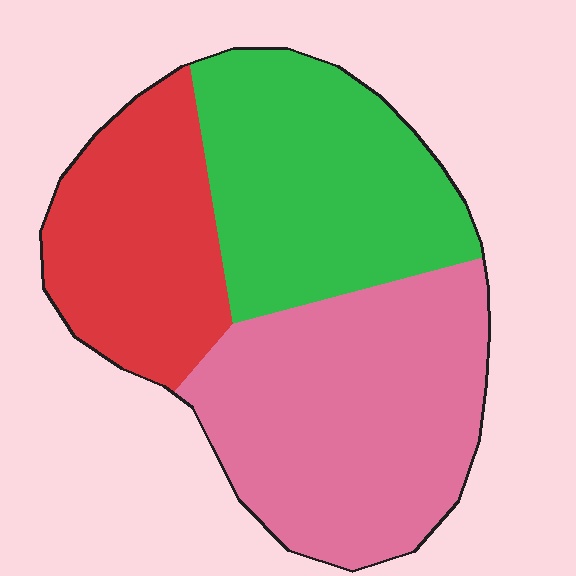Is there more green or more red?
Green.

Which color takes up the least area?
Red, at roughly 25%.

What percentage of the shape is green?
Green covers around 35% of the shape.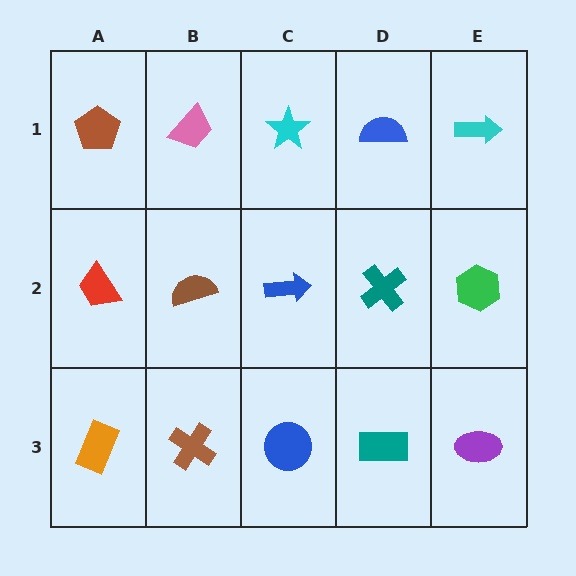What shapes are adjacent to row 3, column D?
A teal cross (row 2, column D), a blue circle (row 3, column C), a purple ellipse (row 3, column E).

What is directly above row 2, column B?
A pink trapezoid.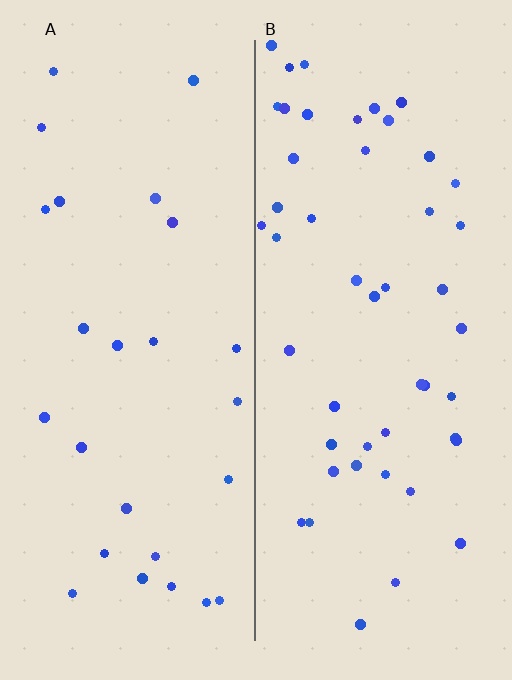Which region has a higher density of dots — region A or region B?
B (the right).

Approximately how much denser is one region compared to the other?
Approximately 1.9× — region B over region A.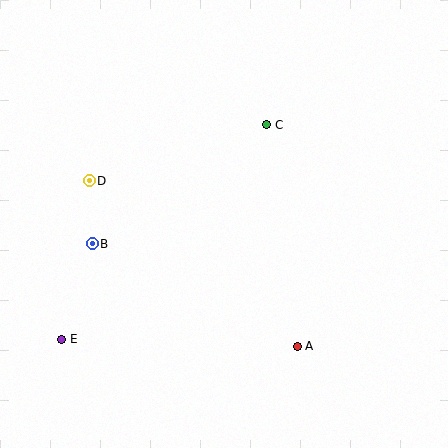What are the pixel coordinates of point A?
Point A is at (297, 346).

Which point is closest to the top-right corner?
Point C is closest to the top-right corner.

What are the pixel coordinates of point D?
Point D is at (89, 181).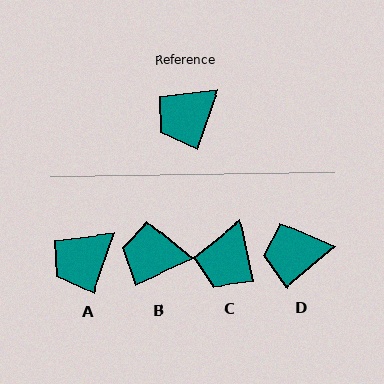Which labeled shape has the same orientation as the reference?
A.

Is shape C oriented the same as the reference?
No, it is off by about 32 degrees.